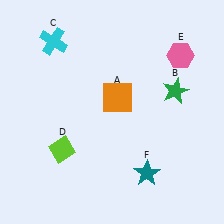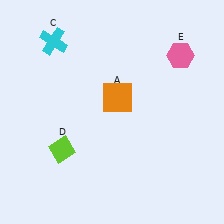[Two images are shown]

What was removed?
The teal star (F), the green star (B) were removed in Image 2.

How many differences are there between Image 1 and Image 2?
There are 2 differences between the two images.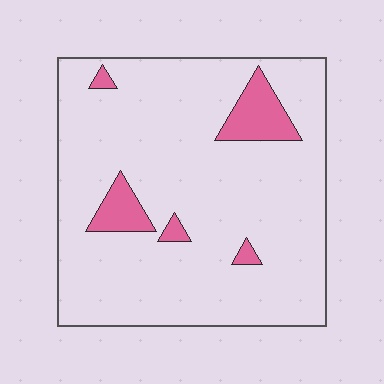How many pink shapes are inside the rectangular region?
5.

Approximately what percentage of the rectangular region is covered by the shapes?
Approximately 10%.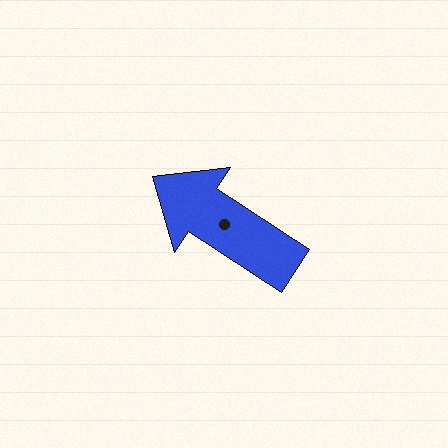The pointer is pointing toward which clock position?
Roughly 10 o'clock.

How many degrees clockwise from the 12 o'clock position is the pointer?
Approximately 304 degrees.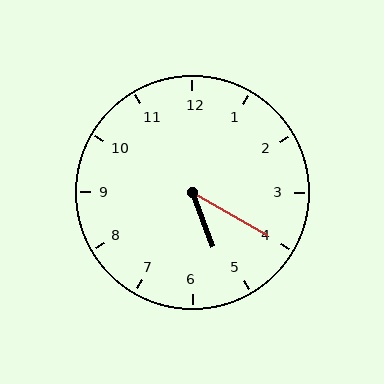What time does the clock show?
5:20.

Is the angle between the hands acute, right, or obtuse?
It is acute.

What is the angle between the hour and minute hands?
Approximately 40 degrees.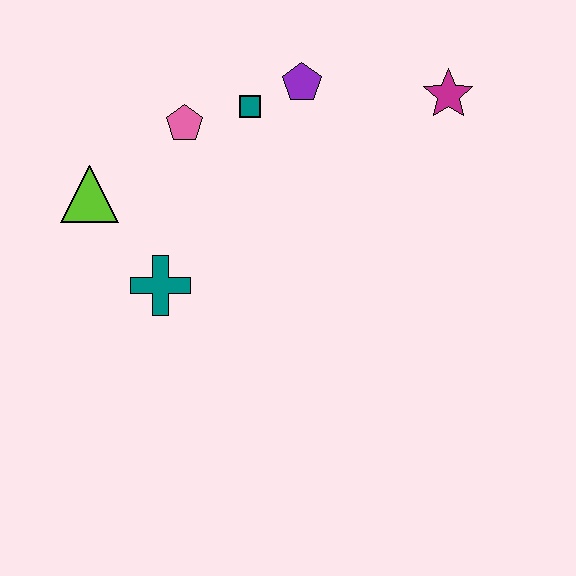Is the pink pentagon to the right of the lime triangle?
Yes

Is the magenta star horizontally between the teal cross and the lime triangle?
No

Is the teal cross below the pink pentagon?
Yes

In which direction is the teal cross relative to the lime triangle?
The teal cross is below the lime triangle.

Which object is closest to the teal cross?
The lime triangle is closest to the teal cross.